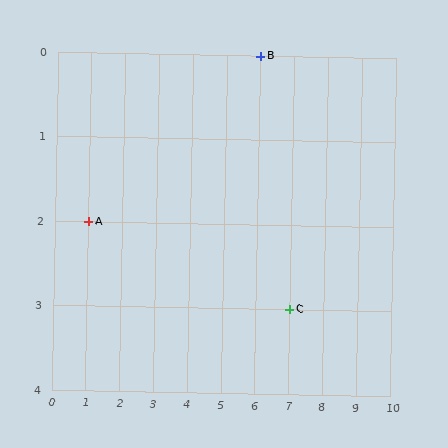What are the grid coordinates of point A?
Point A is at grid coordinates (1, 2).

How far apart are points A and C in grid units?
Points A and C are 6 columns and 1 row apart (about 6.1 grid units diagonally).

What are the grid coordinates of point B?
Point B is at grid coordinates (6, 0).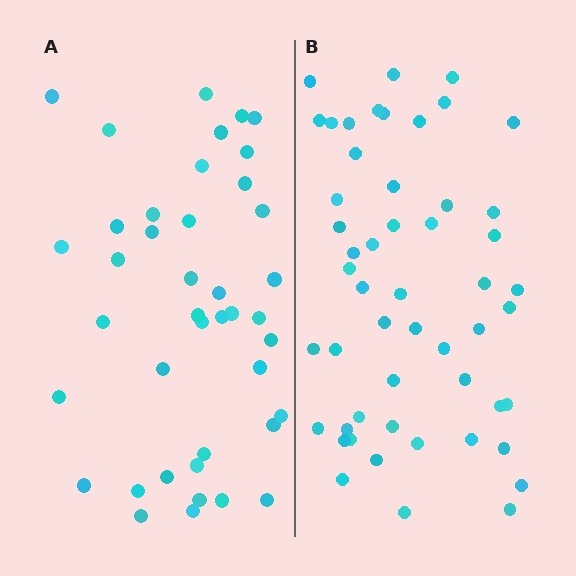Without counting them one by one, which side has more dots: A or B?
Region B (the right region) has more dots.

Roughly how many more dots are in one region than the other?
Region B has roughly 12 or so more dots than region A.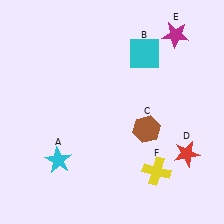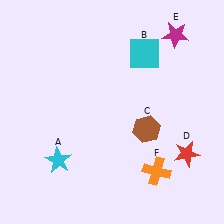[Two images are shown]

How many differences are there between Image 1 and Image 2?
There is 1 difference between the two images.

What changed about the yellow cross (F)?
In Image 1, F is yellow. In Image 2, it changed to orange.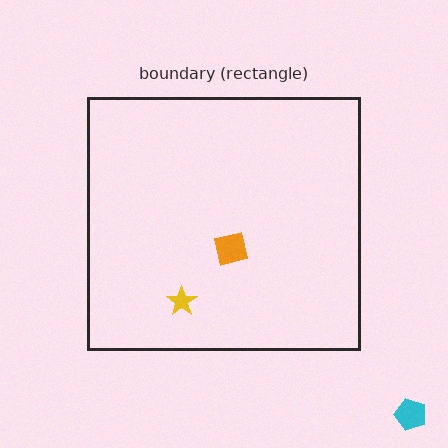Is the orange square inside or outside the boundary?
Inside.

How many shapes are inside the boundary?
2 inside, 1 outside.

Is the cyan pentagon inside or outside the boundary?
Outside.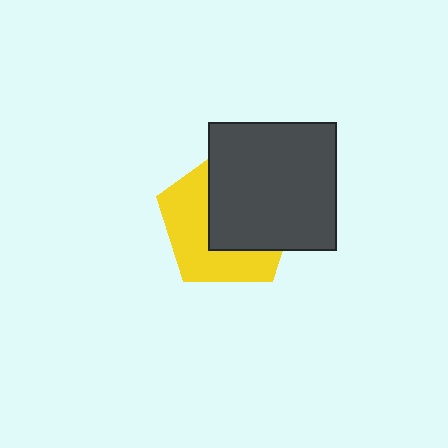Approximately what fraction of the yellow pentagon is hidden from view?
Roughly 54% of the yellow pentagon is hidden behind the dark gray square.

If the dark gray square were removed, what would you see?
You would see the complete yellow pentagon.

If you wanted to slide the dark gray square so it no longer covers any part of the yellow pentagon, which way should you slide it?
Slide it toward the upper-right — that is the most direct way to separate the two shapes.